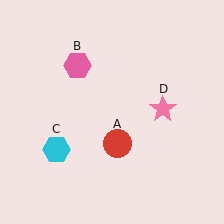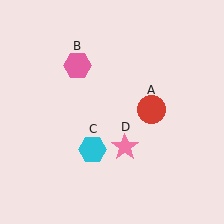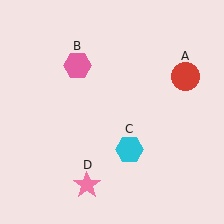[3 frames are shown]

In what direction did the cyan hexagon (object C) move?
The cyan hexagon (object C) moved right.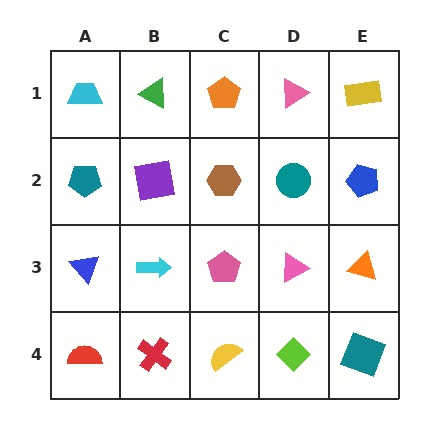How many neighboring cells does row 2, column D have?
4.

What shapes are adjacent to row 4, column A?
A blue triangle (row 3, column A), a red cross (row 4, column B).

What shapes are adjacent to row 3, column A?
A teal pentagon (row 2, column A), a red semicircle (row 4, column A), a cyan arrow (row 3, column B).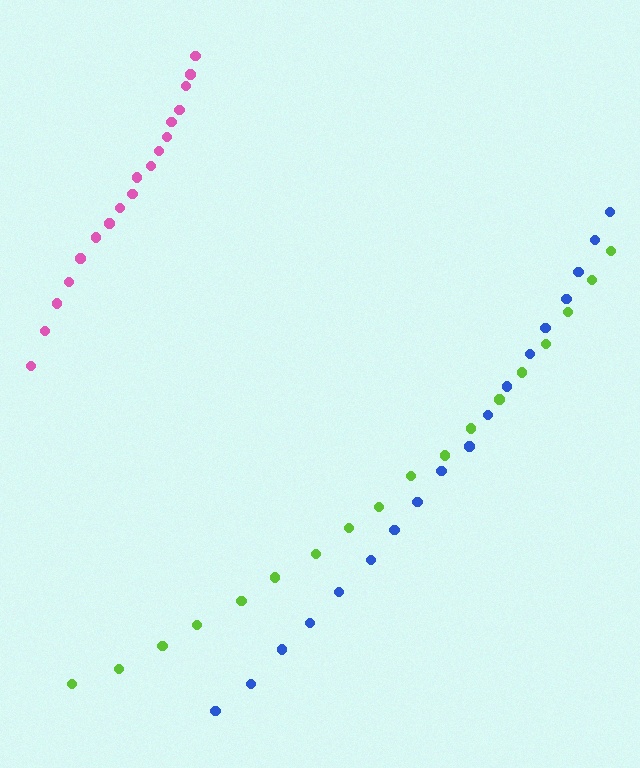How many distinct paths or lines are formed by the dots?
There are 3 distinct paths.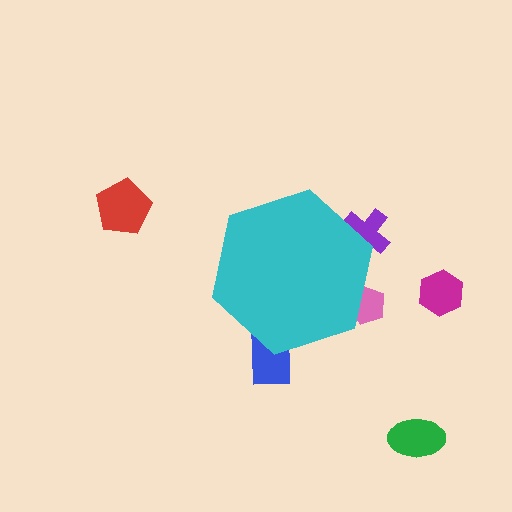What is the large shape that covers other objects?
A cyan hexagon.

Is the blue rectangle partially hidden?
Yes, the blue rectangle is partially hidden behind the cyan hexagon.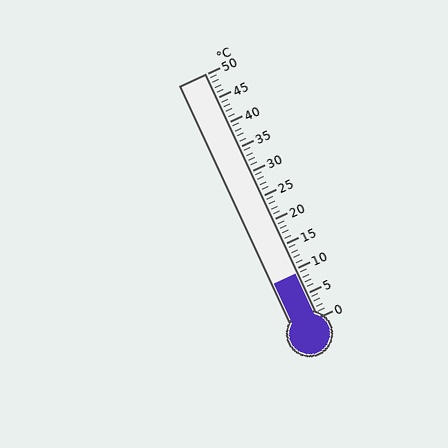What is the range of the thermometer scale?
The thermometer scale ranges from 0°C to 50°C.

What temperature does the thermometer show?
The thermometer shows approximately 9°C.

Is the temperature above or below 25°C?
The temperature is below 25°C.